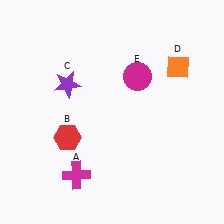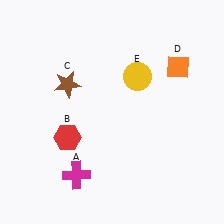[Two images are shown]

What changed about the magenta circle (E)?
In Image 1, E is magenta. In Image 2, it changed to yellow.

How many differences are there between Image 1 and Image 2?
There are 2 differences between the two images.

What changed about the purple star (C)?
In Image 1, C is purple. In Image 2, it changed to brown.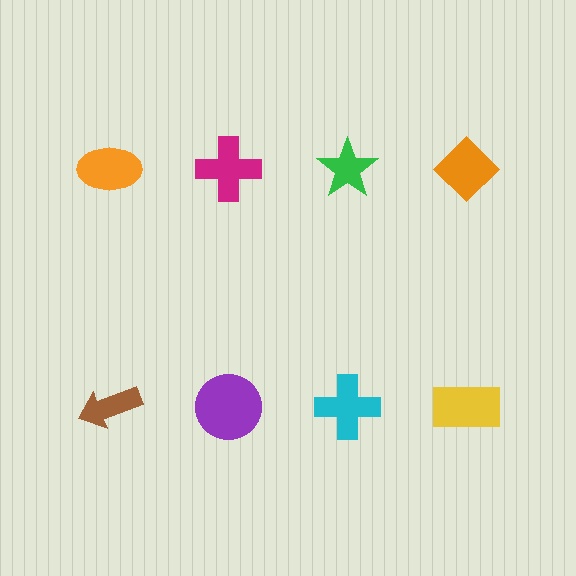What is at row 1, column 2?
A magenta cross.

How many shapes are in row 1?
4 shapes.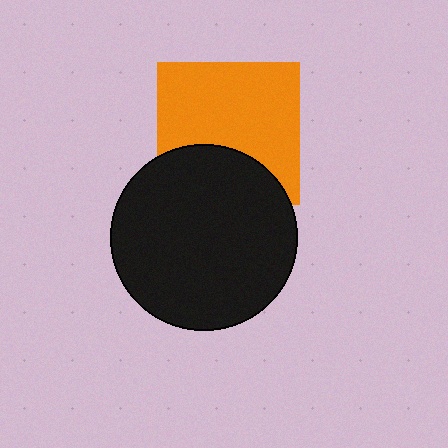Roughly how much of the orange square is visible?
Most of it is visible (roughly 68%).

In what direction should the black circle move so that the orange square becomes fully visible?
The black circle should move down. That is the shortest direction to clear the overlap and leave the orange square fully visible.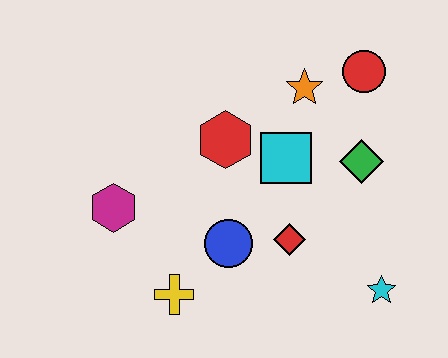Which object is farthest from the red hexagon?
The cyan star is farthest from the red hexagon.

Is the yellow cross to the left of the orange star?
Yes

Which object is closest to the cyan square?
The red hexagon is closest to the cyan square.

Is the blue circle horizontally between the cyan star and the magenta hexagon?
Yes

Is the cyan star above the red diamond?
No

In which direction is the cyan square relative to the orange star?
The cyan square is below the orange star.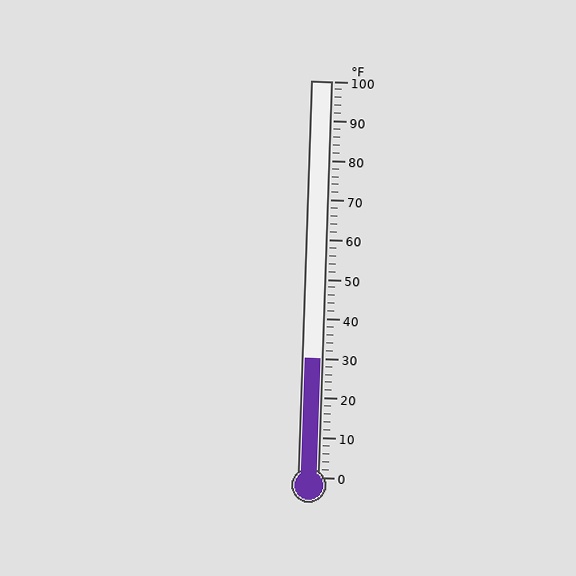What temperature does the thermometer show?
The thermometer shows approximately 30°F.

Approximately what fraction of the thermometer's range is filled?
The thermometer is filled to approximately 30% of its range.